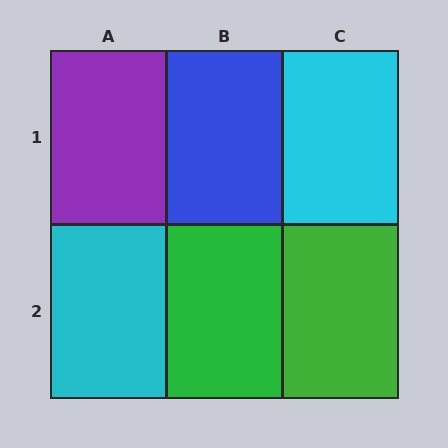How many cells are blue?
1 cell is blue.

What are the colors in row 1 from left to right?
Purple, blue, cyan.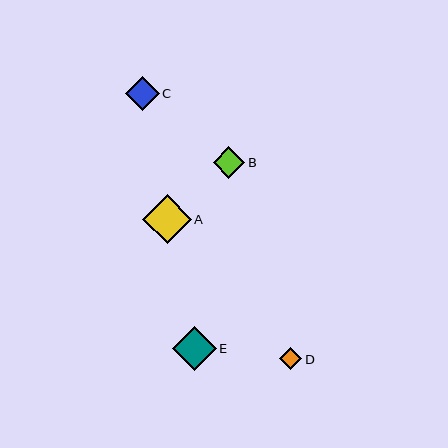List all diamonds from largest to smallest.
From largest to smallest: A, E, C, B, D.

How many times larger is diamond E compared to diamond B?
Diamond E is approximately 1.4 times the size of diamond B.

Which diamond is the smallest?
Diamond D is the smallest with a size of approximately 22 pixels.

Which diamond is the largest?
Diamond A is the largest with a size of approximately 49 pixels.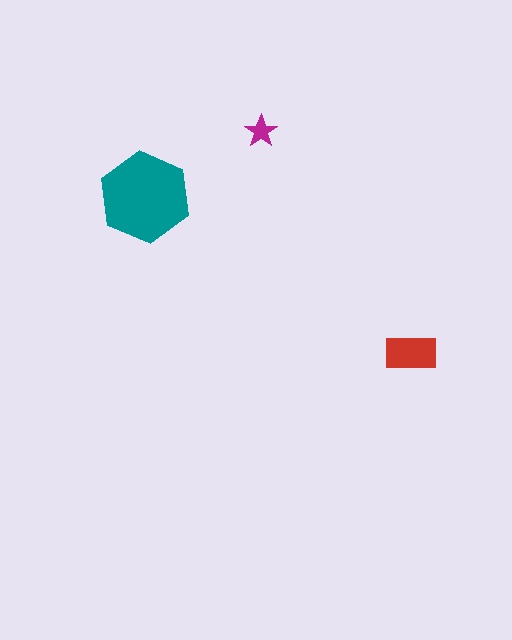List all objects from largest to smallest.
The teal hexagon, the red rectangle, the magenta star.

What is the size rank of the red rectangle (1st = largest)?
2nd.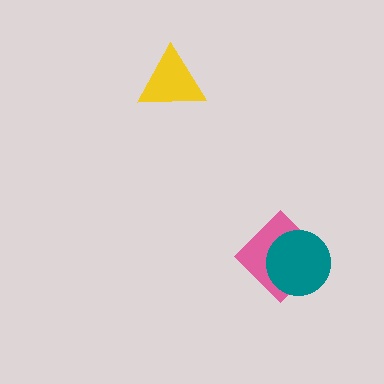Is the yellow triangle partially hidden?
No, no other shape covers it.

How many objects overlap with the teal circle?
1 object overlaps with the teal circle.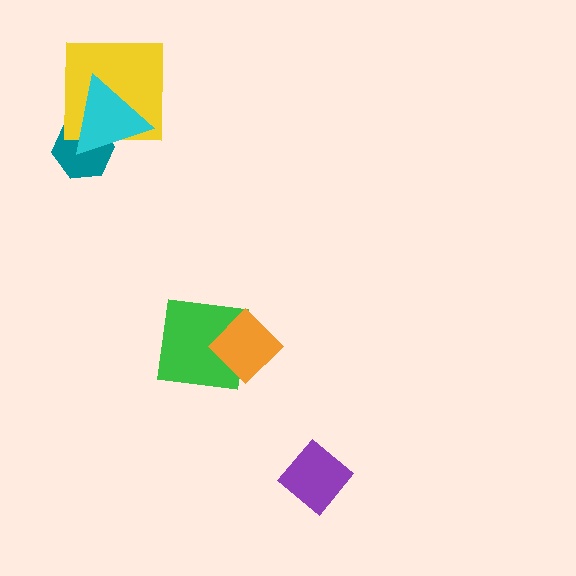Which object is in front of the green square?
The orange diamond is in front of the green square.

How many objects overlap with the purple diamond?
0 objects overlap with the purple diamond.